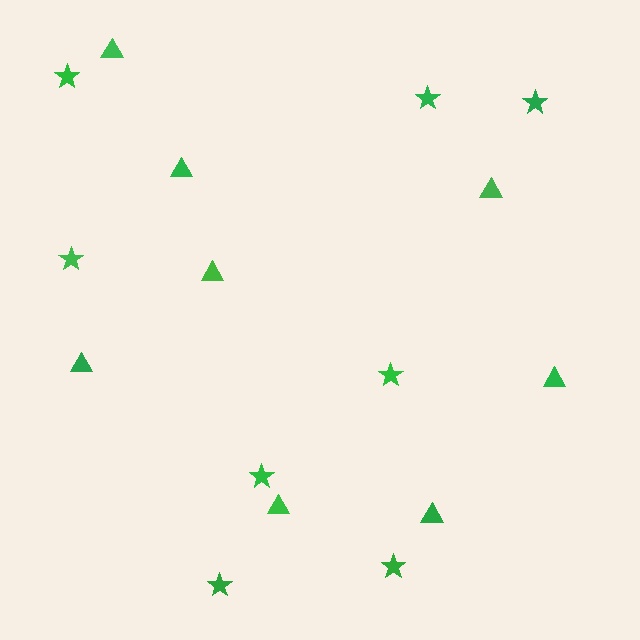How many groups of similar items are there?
There are 2 groups: one group of triangles (8) and one group of stars (8).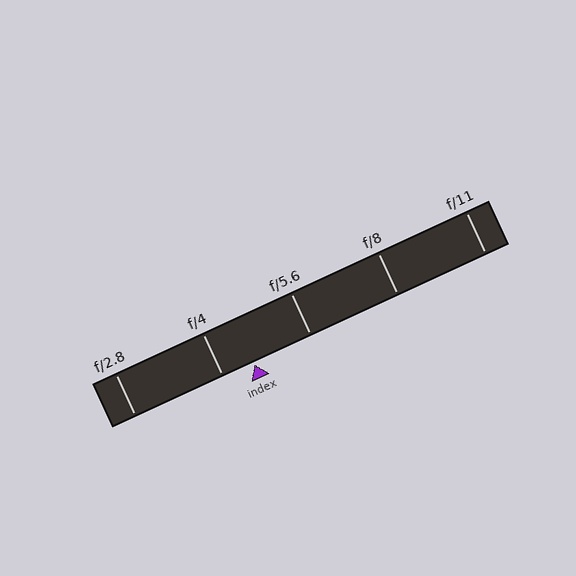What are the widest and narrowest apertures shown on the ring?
The widest aperture shown is f/2.8 and the narrowest is f/11.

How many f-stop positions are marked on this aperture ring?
There are 5 f-stop positions marked.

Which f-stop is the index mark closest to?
The index mark is closest to f/4.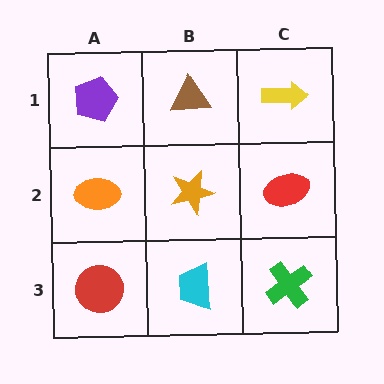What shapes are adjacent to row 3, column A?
An orange ellipse (row 2, column A), a cyan trapezoid (row 3, column B).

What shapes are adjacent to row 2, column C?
A yellow arrow (row 1, column C), a green cross (row 3, column C), an orange star (row 2, column B).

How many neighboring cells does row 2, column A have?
3.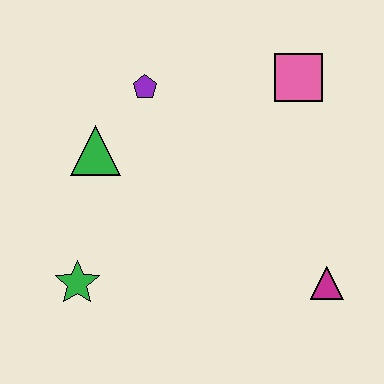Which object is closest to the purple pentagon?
The green triangle is closest to the purple pentagon.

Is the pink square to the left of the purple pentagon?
No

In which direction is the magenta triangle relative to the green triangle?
The magenta triangle is to the right of the green triangle.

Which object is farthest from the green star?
The pink square is farthest from the green star.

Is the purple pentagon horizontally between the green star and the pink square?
Yes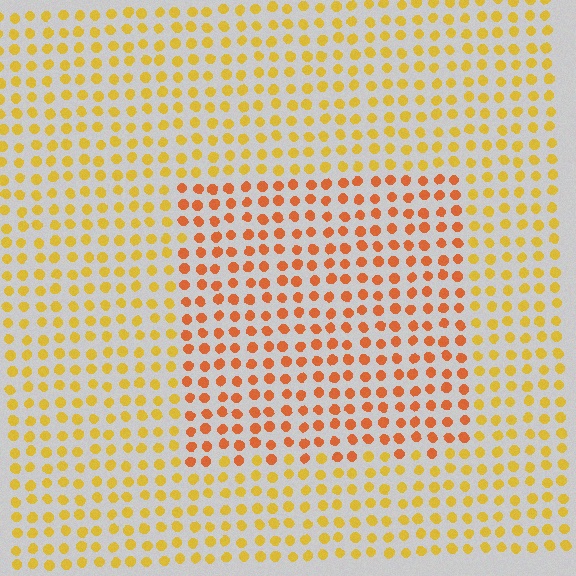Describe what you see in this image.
The image is filled with small yellow elements in a uniform arrangement. A rectangle-shaped region is visible where the elements are tinted to a slightly different hue, forming a subtle color boundary.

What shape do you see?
I see a rectangle.